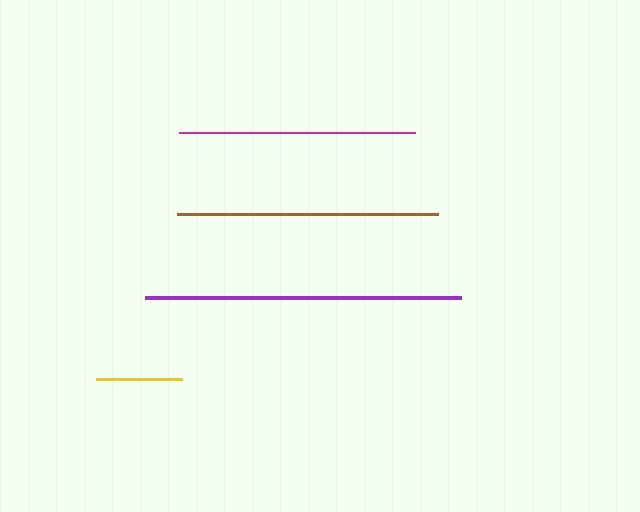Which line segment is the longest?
The purple line is the longest at approximately 316 pixels.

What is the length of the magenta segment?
The magenta segment is approximately 236 pixels long.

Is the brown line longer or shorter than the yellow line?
The brown line is longer than the yellow line.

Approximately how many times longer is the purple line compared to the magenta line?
The purple line is approximately 1.3 times the length of the magenta line.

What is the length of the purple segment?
The purple segment is approximately 316 pixels long.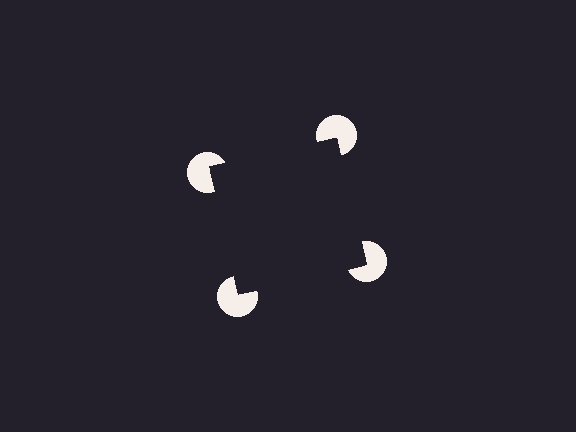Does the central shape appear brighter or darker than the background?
It typically appears slightly darker than the background, even though no actual brightness change is drawn.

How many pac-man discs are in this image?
There are 4 — one at each vertex of the illusory square.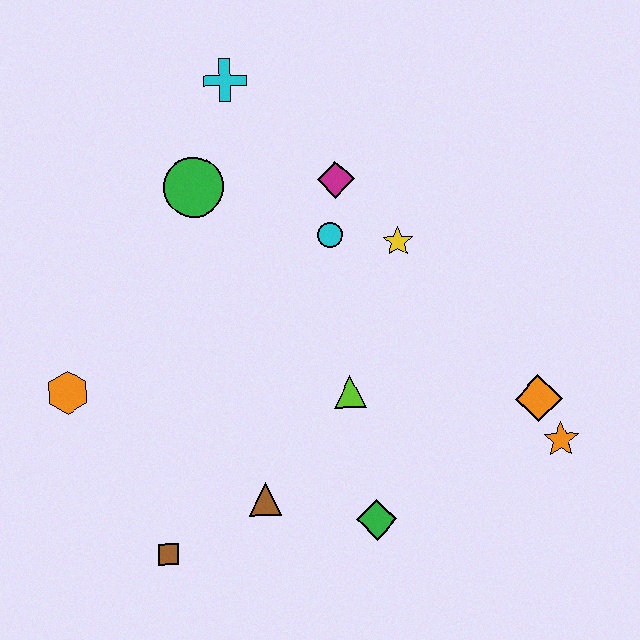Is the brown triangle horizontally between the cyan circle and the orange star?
No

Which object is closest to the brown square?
The brown triangle is closest to the brown square.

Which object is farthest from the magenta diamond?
The brown square is farthest from the magenta diamond.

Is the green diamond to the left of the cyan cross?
No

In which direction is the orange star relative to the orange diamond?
The orange star is below the orange diamond.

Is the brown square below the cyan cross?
Yes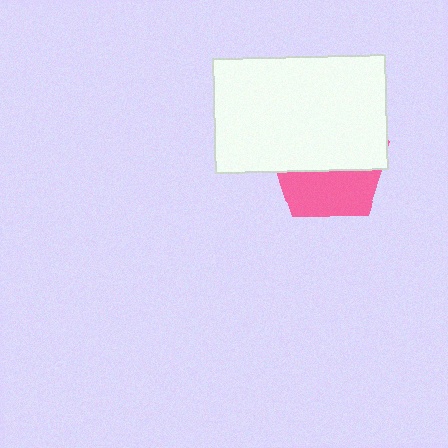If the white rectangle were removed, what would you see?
You would see the complete pink pentagon.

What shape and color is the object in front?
The object in front is a white rectangle.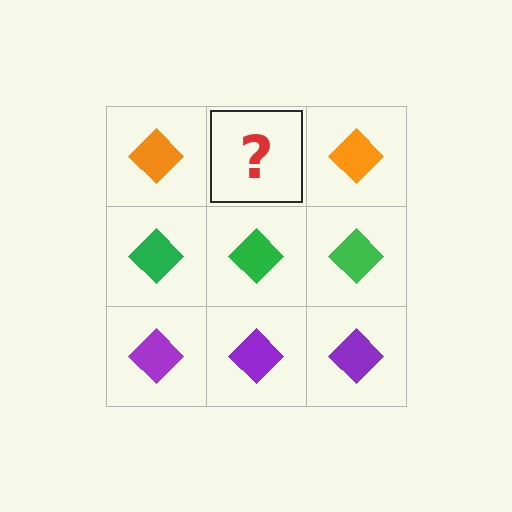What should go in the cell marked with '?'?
The missing cell should contain an orange diamond.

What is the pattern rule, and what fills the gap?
The rule is that each row has a consistent color. The gap should be filled with an orange diamond.